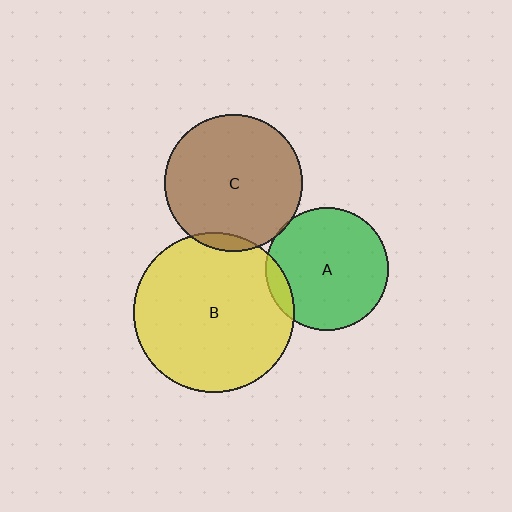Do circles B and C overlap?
Yes.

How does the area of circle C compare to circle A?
Approximately 1.3 times.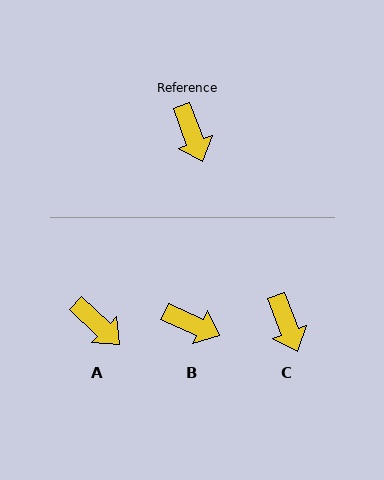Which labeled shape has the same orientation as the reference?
C.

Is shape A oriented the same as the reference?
No, it is off by about 26 degrees.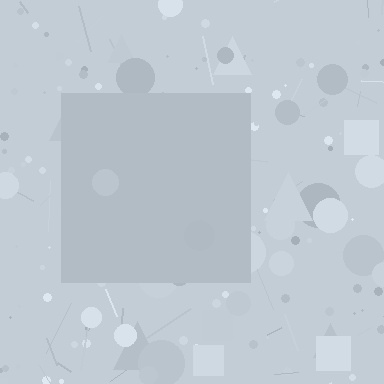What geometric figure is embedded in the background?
A square is embedded in the background.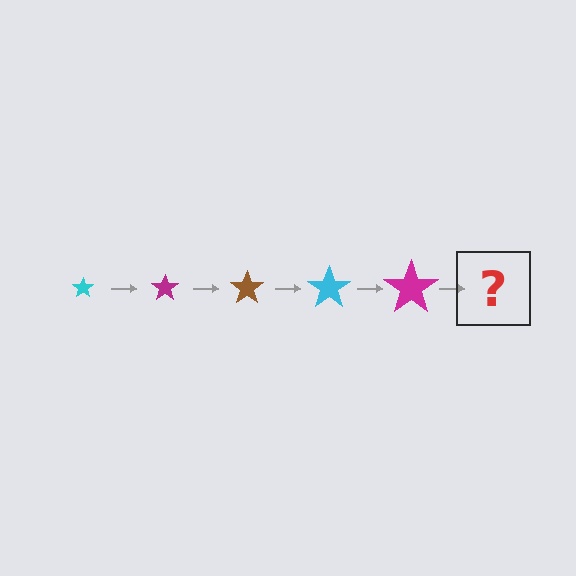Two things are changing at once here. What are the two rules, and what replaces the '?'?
The two rules are that the star grows larger each step and the color cycles through cyan, magenta, and brown. The '?' should be a brown star, larger than the previous one.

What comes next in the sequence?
The next element should be a brown star, larger than the previous one.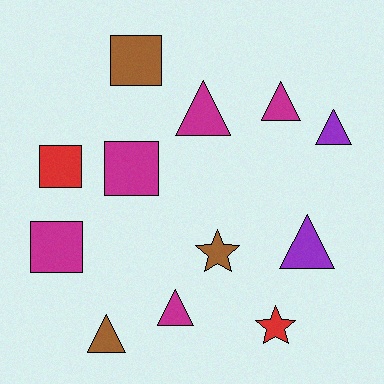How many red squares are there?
There is 1 red square.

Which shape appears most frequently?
Triangle, with 6 objects.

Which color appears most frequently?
Magenta, with 5 objects.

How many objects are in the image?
There are 12 objects.